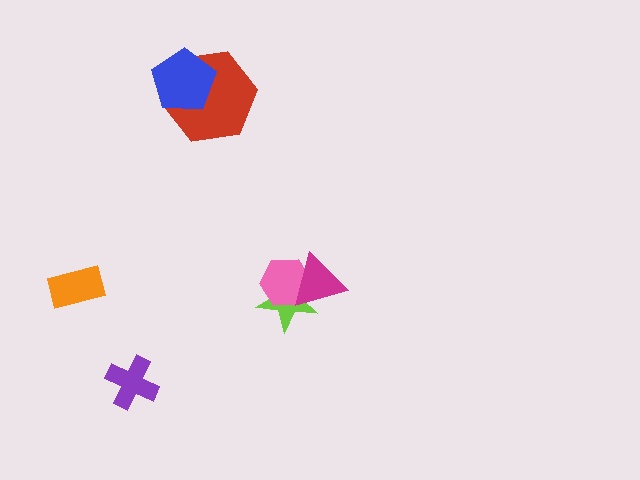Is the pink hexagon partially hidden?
Yes, it is partially covered by another shape.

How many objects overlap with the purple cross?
0 objects overlap with the purple cross.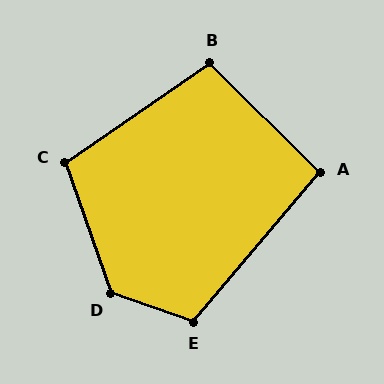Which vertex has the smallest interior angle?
A, at approximately 94 degrees.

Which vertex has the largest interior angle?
D, at approximately 128 degrees.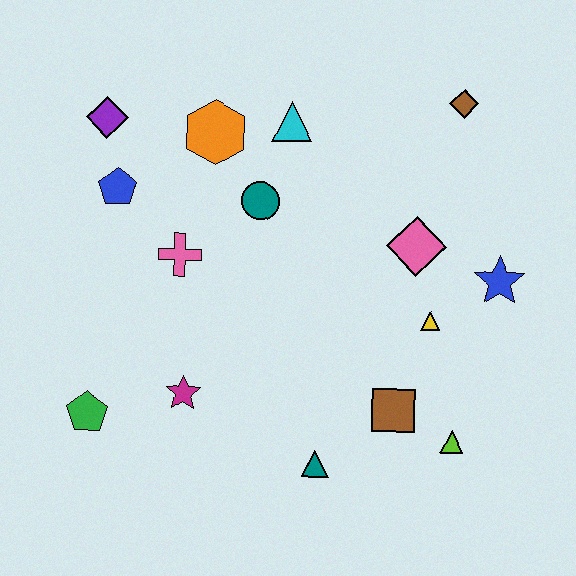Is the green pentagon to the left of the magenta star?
Yes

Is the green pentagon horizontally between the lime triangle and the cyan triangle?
No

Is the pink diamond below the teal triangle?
No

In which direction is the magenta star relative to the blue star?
The magenta star is to the left of the blue star.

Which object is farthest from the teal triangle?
The purple diamond is farthest from the teal triangle.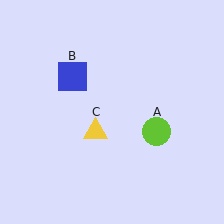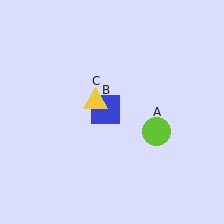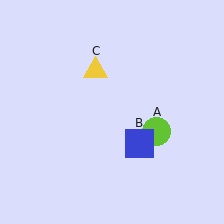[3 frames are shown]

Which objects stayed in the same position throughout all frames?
Lime circle (object A) remained stationary.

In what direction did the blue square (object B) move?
The blue square (object B) moved down and to the right.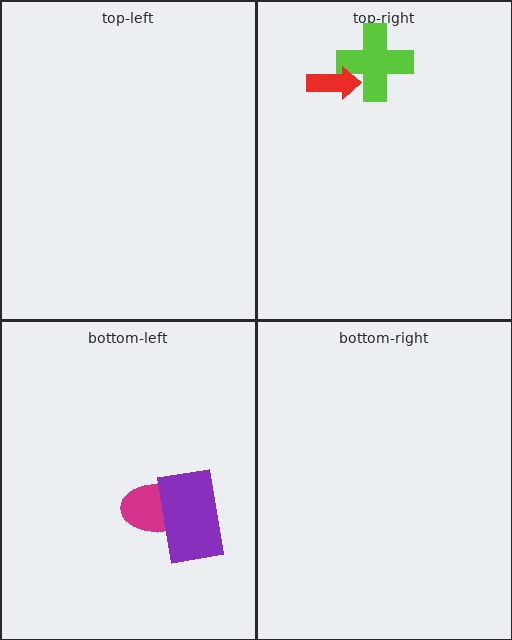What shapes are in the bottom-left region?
The magenta ellipse, the purple rectangle.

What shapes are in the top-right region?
The lime cross, the red arrow.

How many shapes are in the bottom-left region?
2.